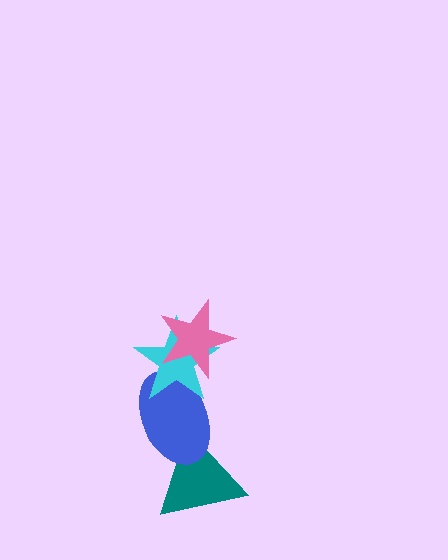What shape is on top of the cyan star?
The pink star is on top of the cyan star.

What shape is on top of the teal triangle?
The blue ellipse is on top of the teal triangle.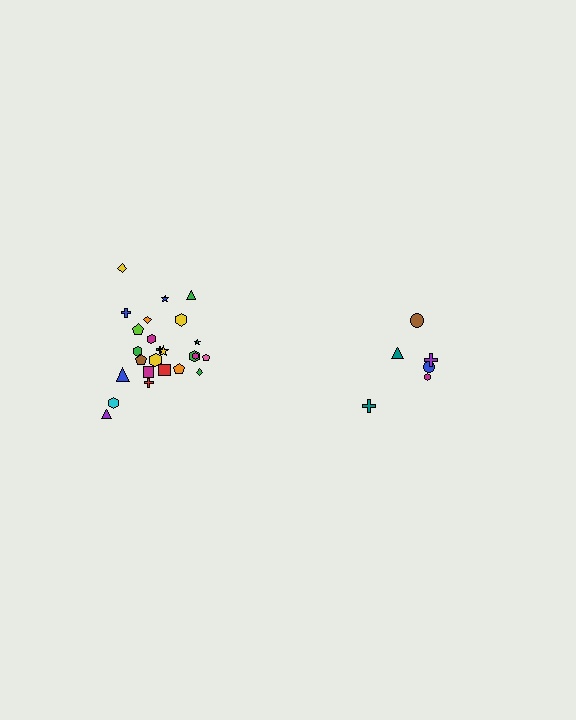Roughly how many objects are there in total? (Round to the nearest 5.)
Roughly 30 objects in total.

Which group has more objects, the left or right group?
The left group.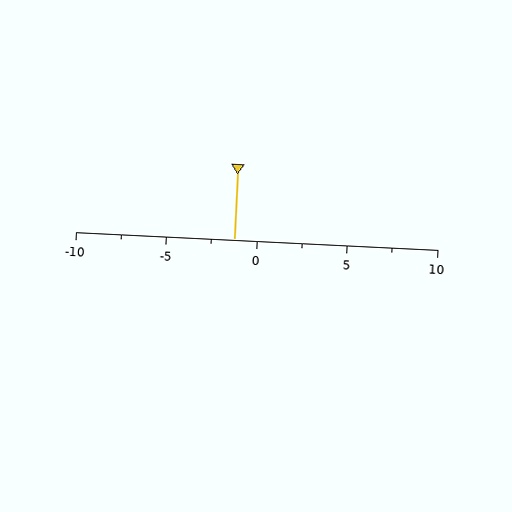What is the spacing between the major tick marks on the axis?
The major ticks are spaced 5 apart.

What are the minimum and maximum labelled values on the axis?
The axis runs from -10 to 10.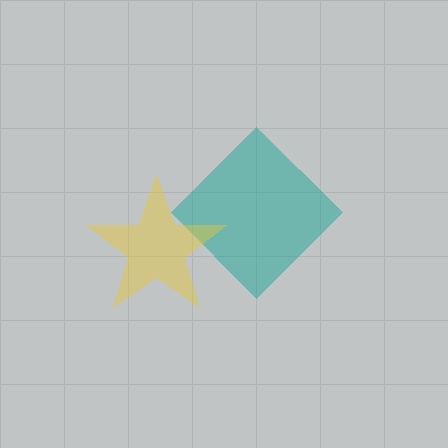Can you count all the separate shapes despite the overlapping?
Yes, there are 2 separate shapes.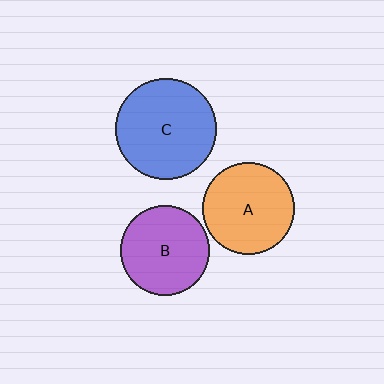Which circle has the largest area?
Circle C (blue).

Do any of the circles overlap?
No, none of the circles overlap.